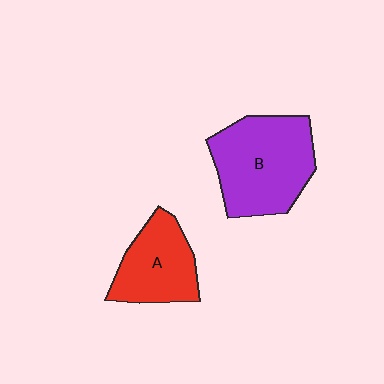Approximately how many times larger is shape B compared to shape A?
Approximately 1.5 times.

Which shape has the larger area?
Shape B (purple).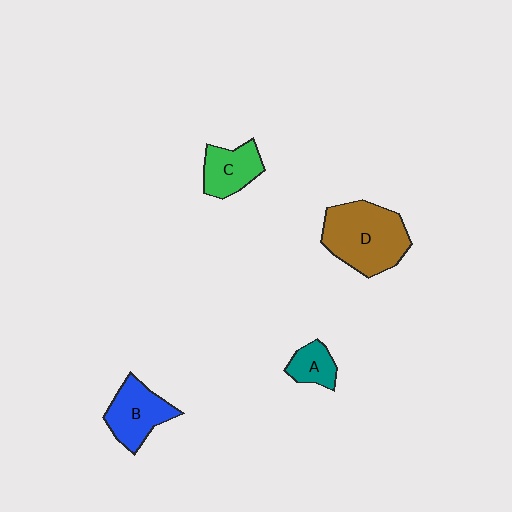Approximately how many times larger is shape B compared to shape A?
Approximately 1.8 times.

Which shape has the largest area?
Shape D (brown).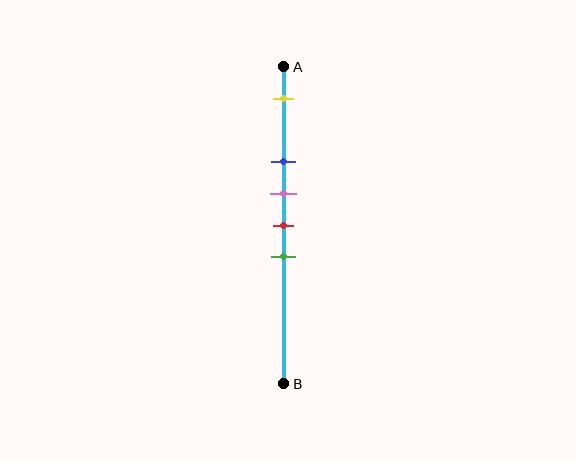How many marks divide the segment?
There are 5 marks dividing the segment.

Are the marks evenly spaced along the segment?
No, the marks are not evenly spaced.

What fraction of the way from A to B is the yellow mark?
The yellow mark is approximately 10% (0.1) of the way from A to B.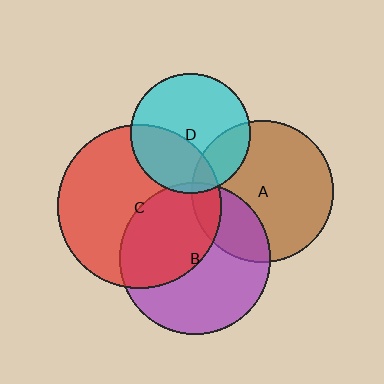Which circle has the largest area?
Circle C (red).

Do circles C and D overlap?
Yes.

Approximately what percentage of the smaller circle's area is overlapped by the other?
Approximately 35%.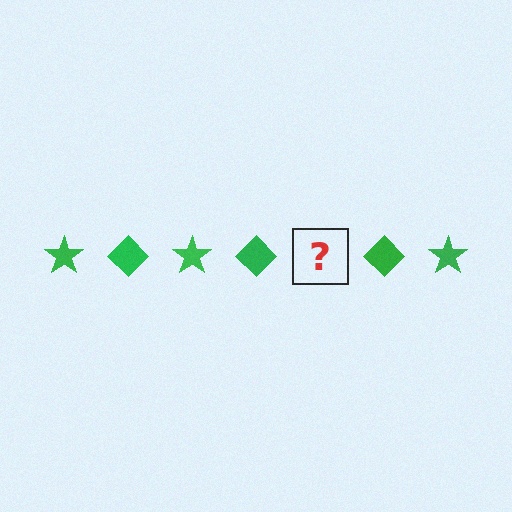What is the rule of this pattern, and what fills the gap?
The rule is that the pattern cycles through star, diamond shapes in green. The gap should be filled with a green star.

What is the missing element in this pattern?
The missing element is a green star.